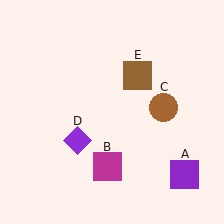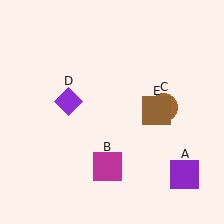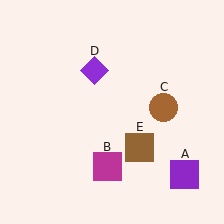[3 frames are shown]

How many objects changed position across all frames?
2 objects changed position: purple diamond (object D), brown square (object E).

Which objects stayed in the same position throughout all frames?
Purple square (object A) and magenta square (object B) and brown circle (object C) remained stationary.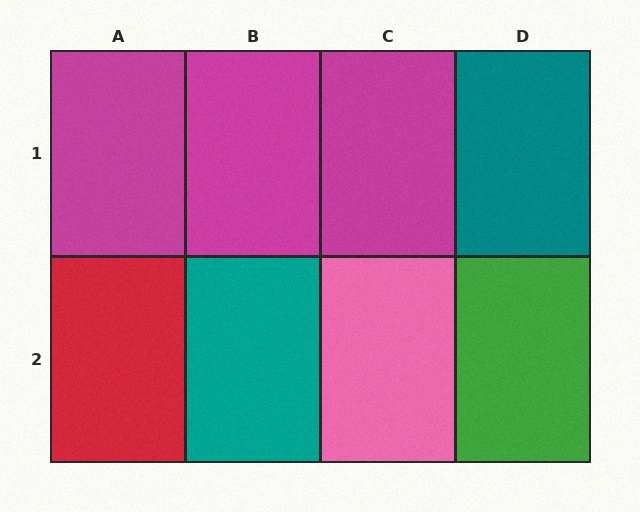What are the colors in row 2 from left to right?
Red, teal, pink, green.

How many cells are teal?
2 cells are teal.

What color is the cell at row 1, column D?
Teal.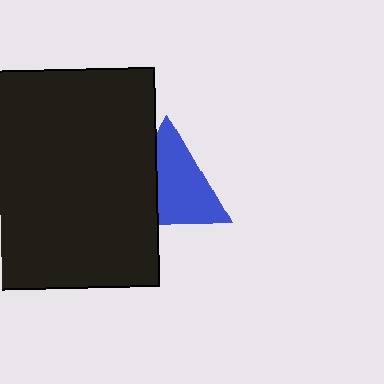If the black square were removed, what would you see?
You would see the complete blue triangle.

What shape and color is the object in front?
The object in front is a black square.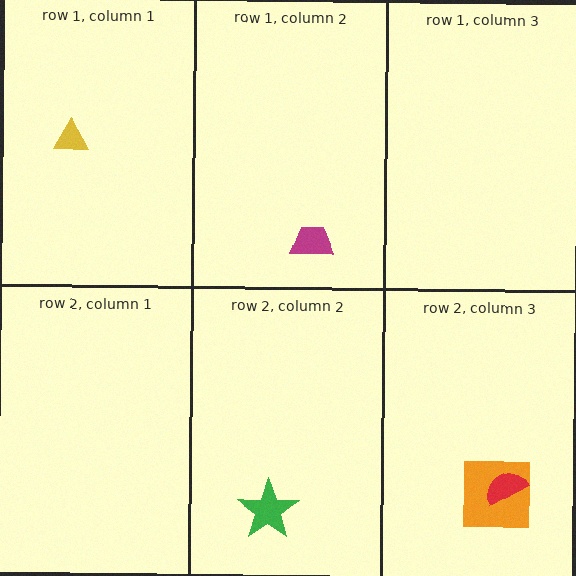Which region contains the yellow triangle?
The row 1, column 1 region.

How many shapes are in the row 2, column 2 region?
1.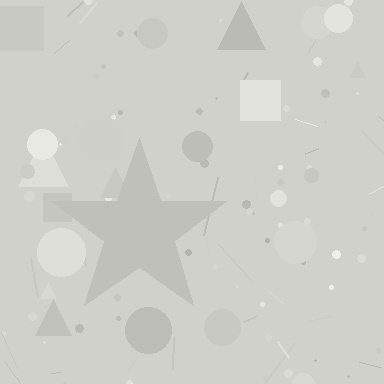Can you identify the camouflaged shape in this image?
The camouflaged shape is a star.